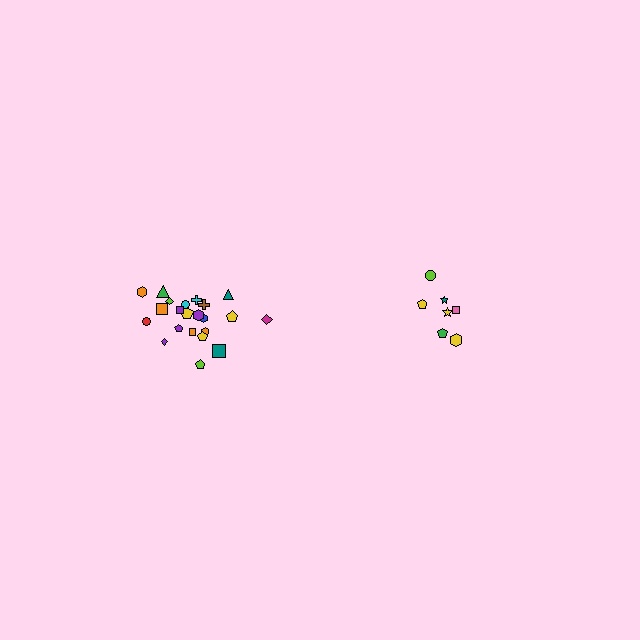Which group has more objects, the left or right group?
The left group.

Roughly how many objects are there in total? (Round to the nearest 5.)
Roughly 30 objects in total.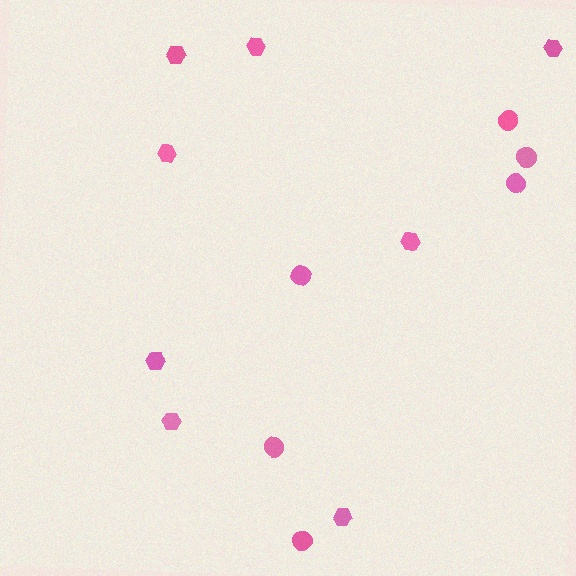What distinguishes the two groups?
There are 2 groups: one group of hexagons (8) and one group of circles (6).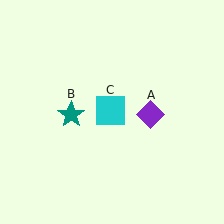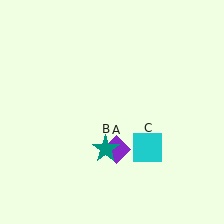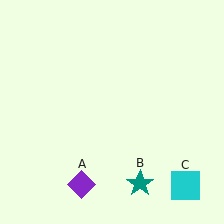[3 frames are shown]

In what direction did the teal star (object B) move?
The teal star (object B) moved down and to the right.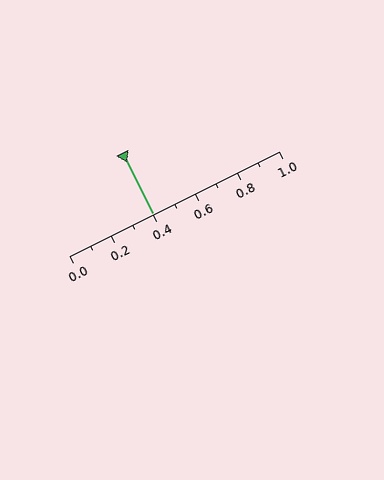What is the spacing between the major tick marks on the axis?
The major ticks are spaced 0.2 apart.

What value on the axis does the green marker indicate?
The marker indicates approximately 0.4.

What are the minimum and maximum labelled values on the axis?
The axis runs from 0.0 to 1.0.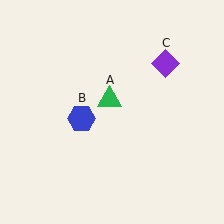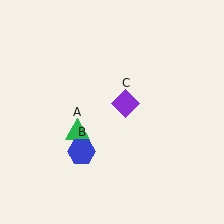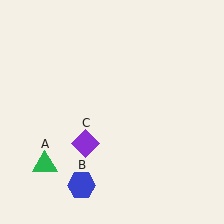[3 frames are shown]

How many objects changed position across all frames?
3 objects changed position: green triangle (object A), blue hexagon (object B), purple diamond (object C).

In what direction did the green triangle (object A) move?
The green triangle (object A) moved down and to the left.